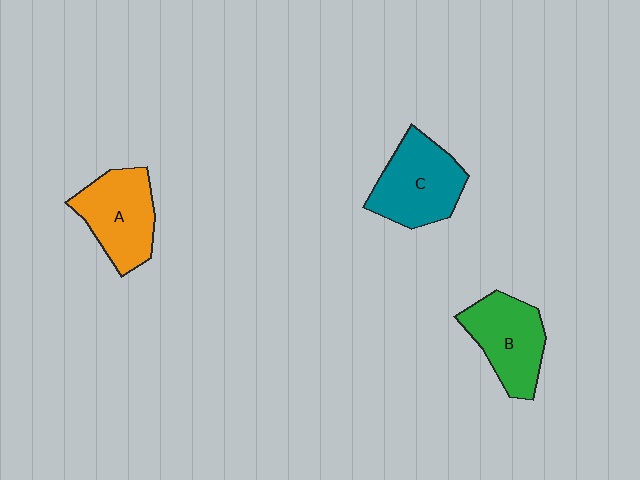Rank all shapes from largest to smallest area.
From largest to smallest: C (teal), A (orange), B (green).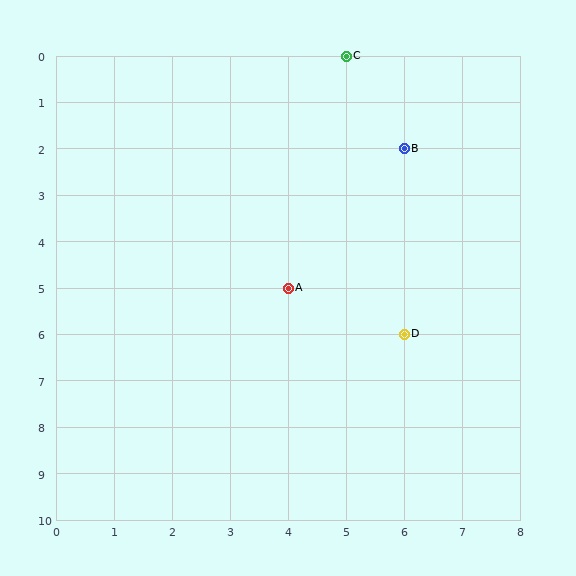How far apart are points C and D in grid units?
Points C and D are 1 column and 6 rows apart (about 6.1 grid units diagonally).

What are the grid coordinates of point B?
Point B is at grid coordinates (6, 2).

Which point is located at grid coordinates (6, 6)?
Point D is at (6, 6).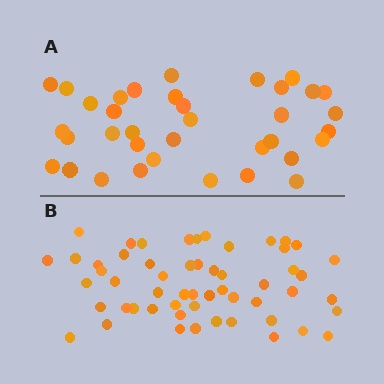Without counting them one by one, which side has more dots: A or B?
Region B (the bottom region) has more dots.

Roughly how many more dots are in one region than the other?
Region B has approximately 20 more dots than region A.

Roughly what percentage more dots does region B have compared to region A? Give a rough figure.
About 55% more.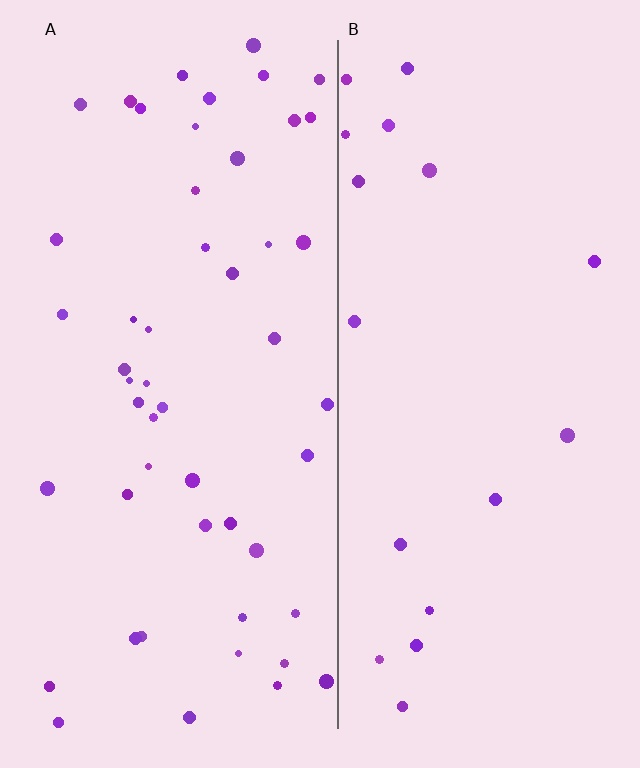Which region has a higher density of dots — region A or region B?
A (the left).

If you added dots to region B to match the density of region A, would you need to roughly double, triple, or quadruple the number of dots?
Approximately triple.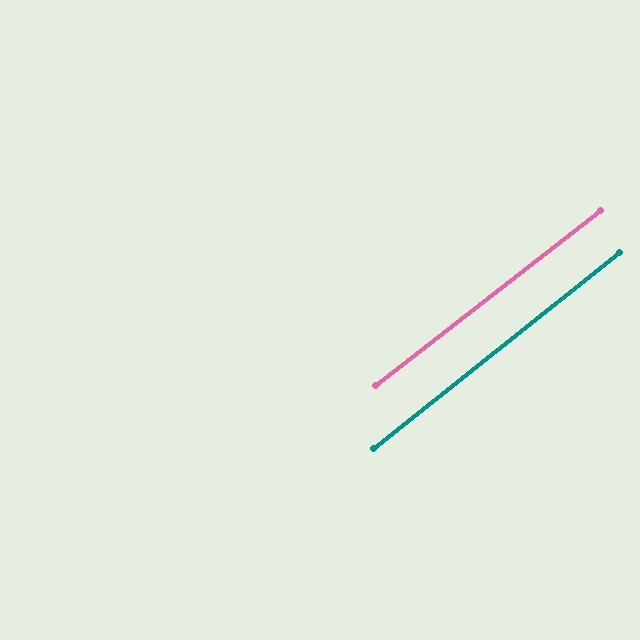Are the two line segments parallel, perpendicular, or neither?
Parallel — their directions differ by only 0.8°.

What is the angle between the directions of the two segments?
Approximately 1 degree.